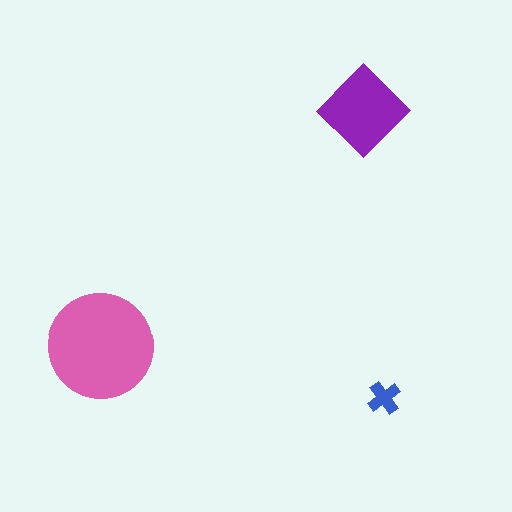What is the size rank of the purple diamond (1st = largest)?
2nd.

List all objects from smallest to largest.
The blue cross, the purple diamond, the pink circle.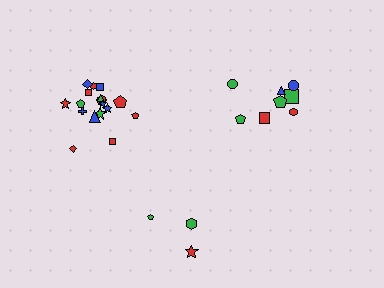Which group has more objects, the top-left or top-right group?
The top-left group.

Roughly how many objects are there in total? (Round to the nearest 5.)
Roughly 30 objects in total.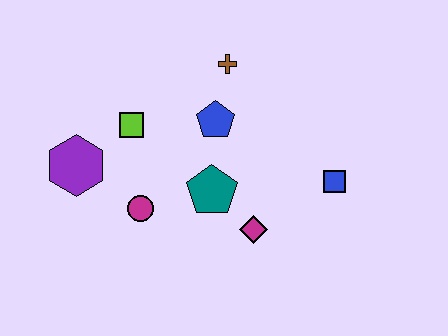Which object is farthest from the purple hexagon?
The blue square is farthest from the purple hexagon.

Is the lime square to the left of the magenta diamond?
Yes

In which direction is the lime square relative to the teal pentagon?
The lime square is to the left of the teal pentagon.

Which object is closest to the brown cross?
The blue pentagon is closest to the brown cross.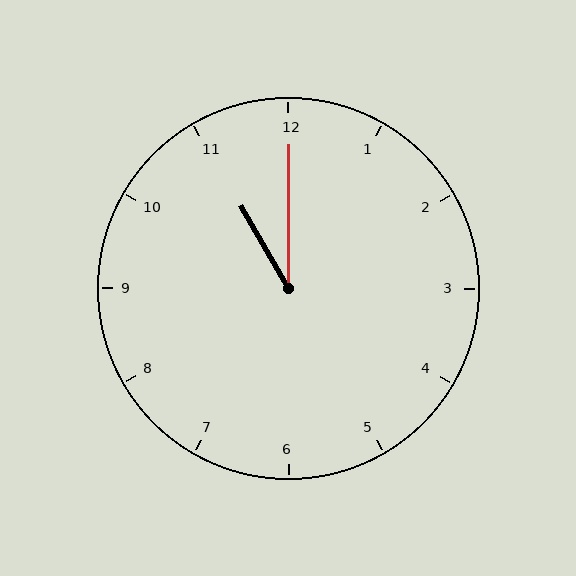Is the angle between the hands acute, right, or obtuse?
It is acute.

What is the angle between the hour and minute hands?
Approximately 30 degrees.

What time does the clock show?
11:00.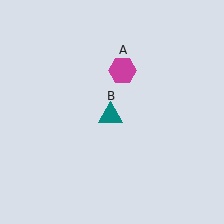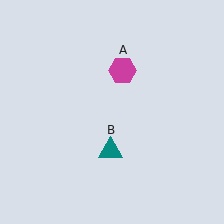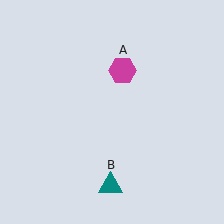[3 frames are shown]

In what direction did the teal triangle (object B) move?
The teal triangle (object B) moved down.